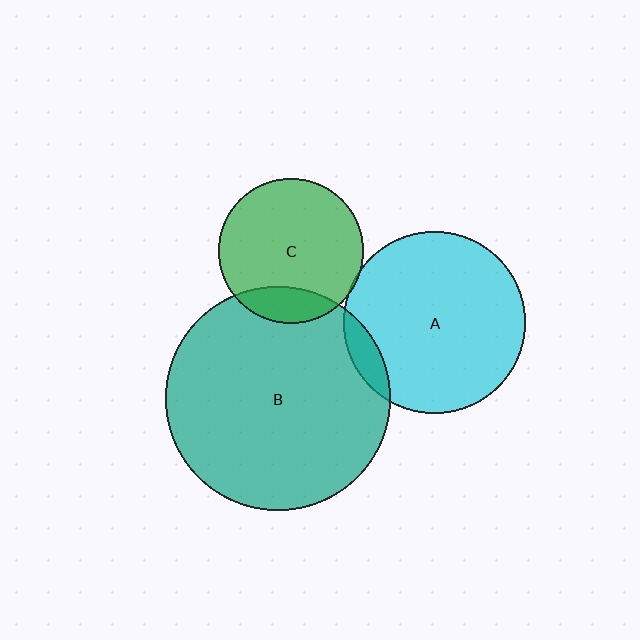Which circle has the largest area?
Circle B (teal).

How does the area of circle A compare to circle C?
Approximately 1.6 times.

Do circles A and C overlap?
Yes.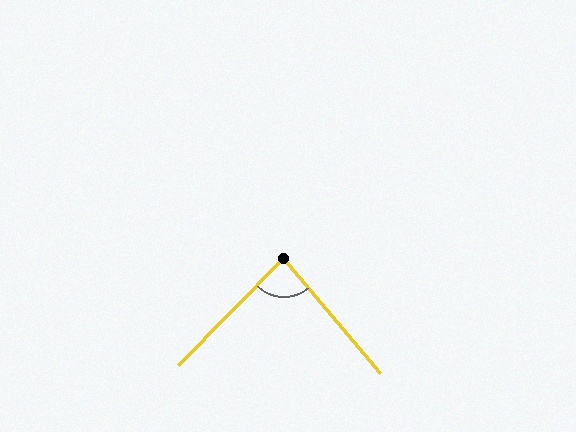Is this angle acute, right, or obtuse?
It is acute.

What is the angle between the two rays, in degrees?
Approximately 85 degrees.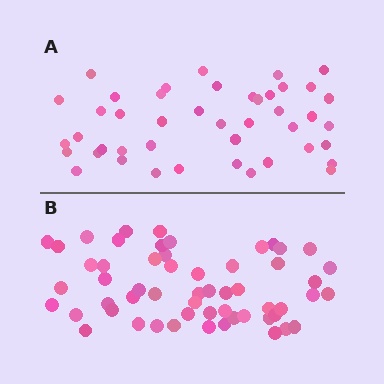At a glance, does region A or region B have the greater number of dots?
Region B (the bottom region) has more dots.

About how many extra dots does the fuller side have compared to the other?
Region B has roughly 12 or so more dots than region A.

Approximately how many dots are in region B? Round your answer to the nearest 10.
About 60 dots. (The exact count is 56, which rounds to 60.)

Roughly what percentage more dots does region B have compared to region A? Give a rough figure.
About 25% more.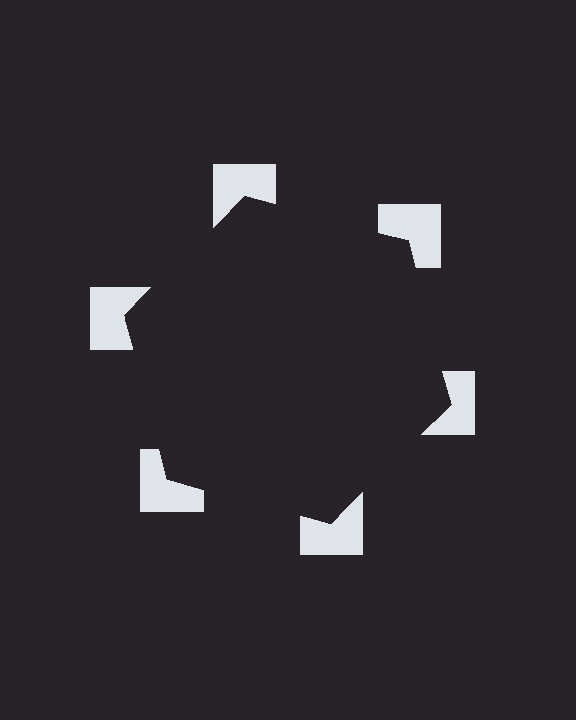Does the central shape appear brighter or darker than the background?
It typically appears slightly darker than the background, even though no actual brightness change is drawn.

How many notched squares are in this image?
There are 6 — one at each vertex of the illusory hexagon.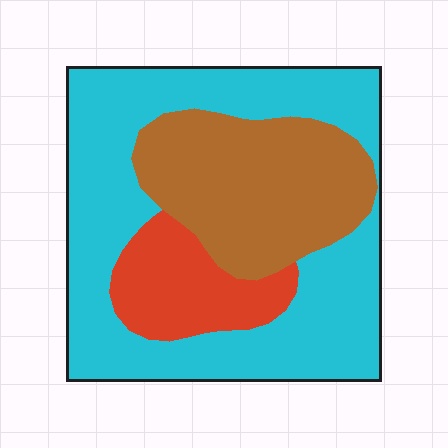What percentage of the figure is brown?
Brown takes up about one third (1/3) of the figure.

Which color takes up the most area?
Cyan, at roughly 55%.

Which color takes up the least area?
Red, at roughly 15%.